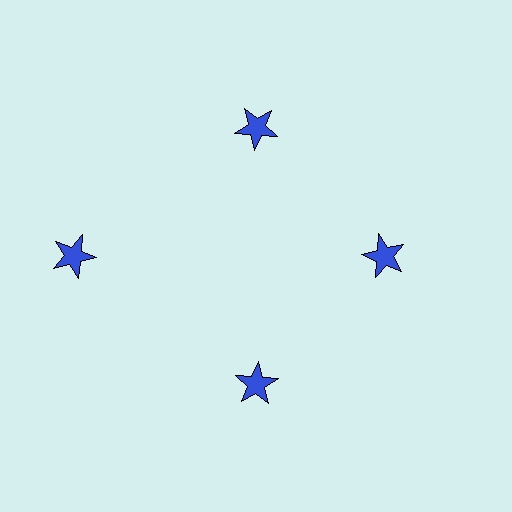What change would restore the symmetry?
The symmetry would be restored by moving it inward, back onto the ring so that all 4 stars sit at equal angles and equal distance from the center.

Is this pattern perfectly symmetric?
No. The 4 blue stars are arranged in a ring, but one element near the 9 o'clock position is pushed outward from the center, breaking the 4-fold rotational symmetry.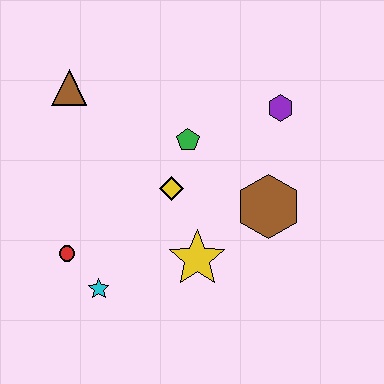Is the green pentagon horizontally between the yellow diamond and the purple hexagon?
Yes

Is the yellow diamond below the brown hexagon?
No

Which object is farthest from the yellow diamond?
The brown triangle is farthest from the yellow diamond.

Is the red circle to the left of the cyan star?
Yes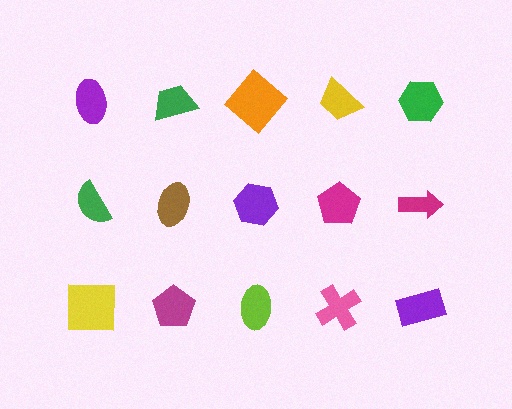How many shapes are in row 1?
5 shapes.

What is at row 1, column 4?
A yellow trapezoid.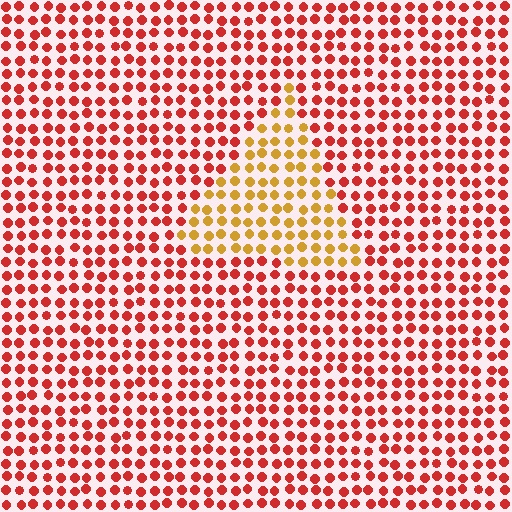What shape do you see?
I see a triangle.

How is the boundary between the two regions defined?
The boundary is defined purely by a slight shift in hue (about 42 degrees). Spacing, size, and orientation are identical on both sides.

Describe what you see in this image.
The image is filled with small red elements in a uniform arrangement. A triangle-shaped region is visible where the elements are tinted to a slightly different hue, forming a subtle color boundary.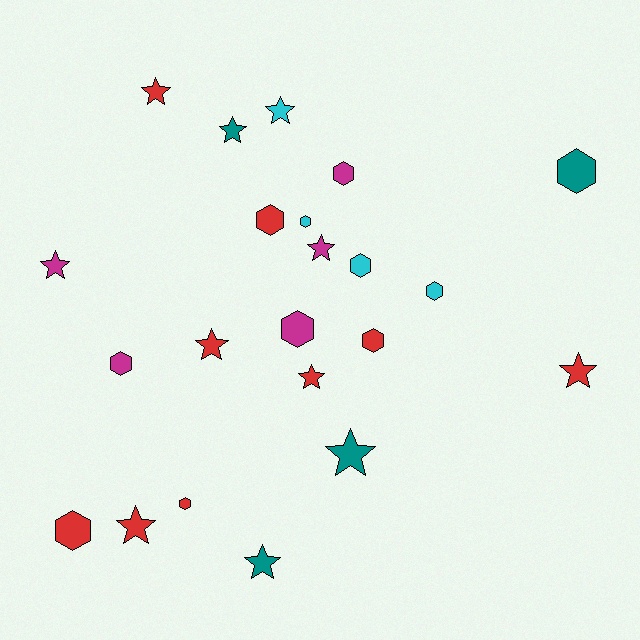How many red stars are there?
There are 5 red stars.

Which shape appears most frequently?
Star, with 11 objects.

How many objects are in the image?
There are 22 objects.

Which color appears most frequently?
Red, with 9 objects.